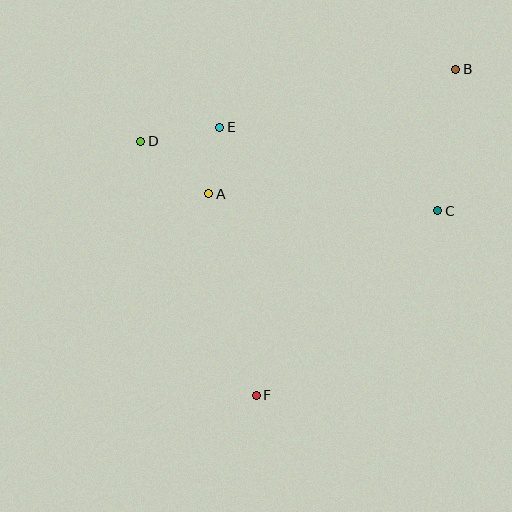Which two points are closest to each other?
Points A and E are closest to each other.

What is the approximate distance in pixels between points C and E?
The distance between C and E is approximately 233 pixels.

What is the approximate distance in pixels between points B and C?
The distance between B and C is approximately 143 pixels.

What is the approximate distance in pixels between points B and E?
The distance between B and E is approximately 243 pixels.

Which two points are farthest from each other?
Points B and F are farthest from each other.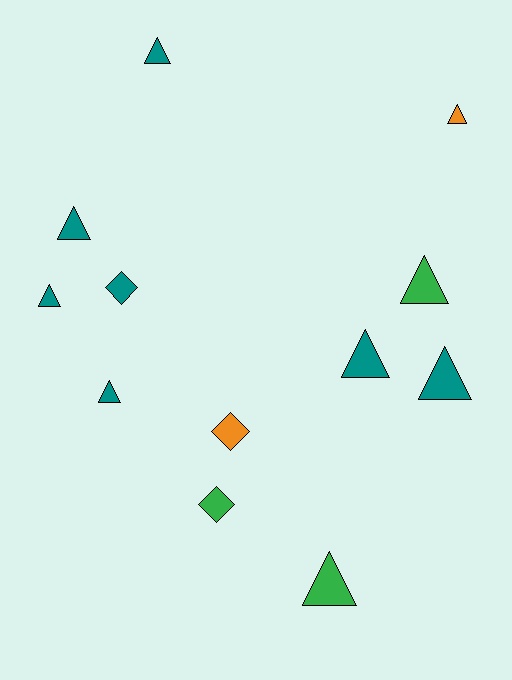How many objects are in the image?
There are 12 objects.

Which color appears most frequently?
Teal, with 7 objects.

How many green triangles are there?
There are 2 green triangles.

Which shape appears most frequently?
Triangle, with 9 objects.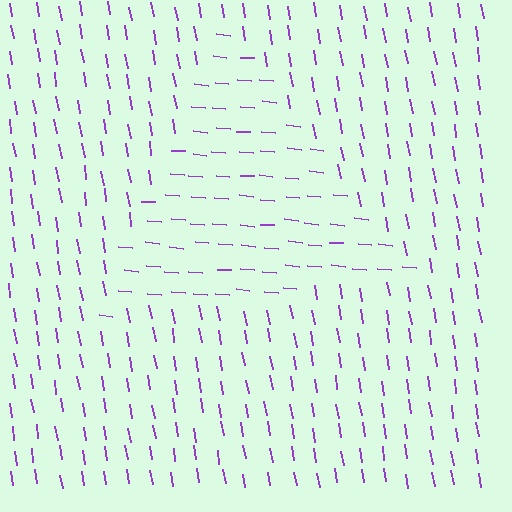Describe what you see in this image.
The image is filled with small purple line segments. A triangle region in the image has lines oriented differently from the surrounding lines, creating a visible texture boundary.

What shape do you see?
I see a triangle.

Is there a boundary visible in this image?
Yes, there is a texture boundary formed by a change in line orientation.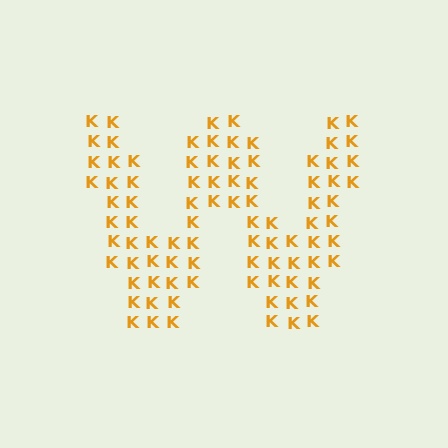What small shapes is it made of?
It is made of small letter K's.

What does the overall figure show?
The overall figure shows the letter W.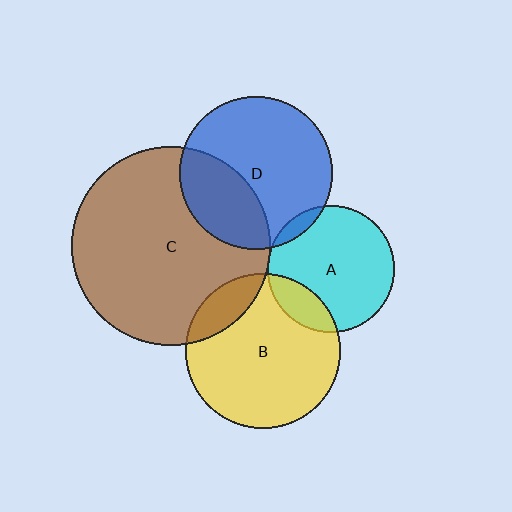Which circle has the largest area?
Circle C (brown).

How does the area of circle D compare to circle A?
Approximately 1.5 times.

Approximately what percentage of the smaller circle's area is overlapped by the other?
Approximately 30%.